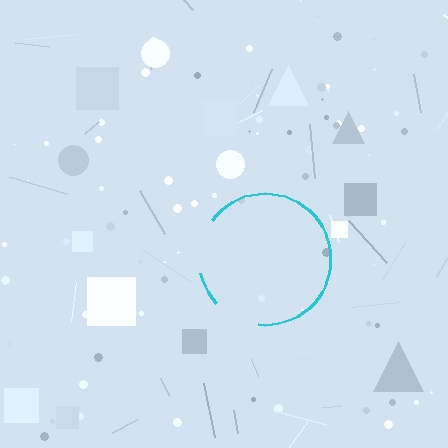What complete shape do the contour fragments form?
The contour fragments form a circle.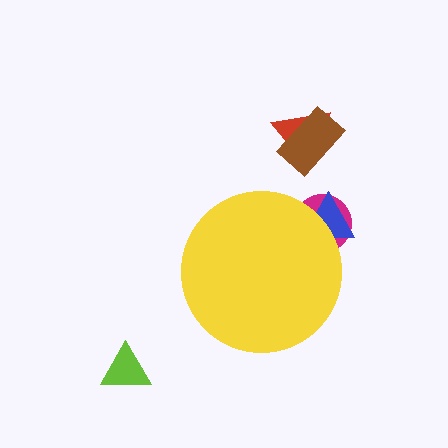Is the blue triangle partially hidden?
Yes, the blue triangle is partially hidden behind the yellow circle.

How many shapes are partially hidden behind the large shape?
2 shapes are partially hidden.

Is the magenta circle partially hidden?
Yes, the magenta circle is partially hidden behind the yellow circle.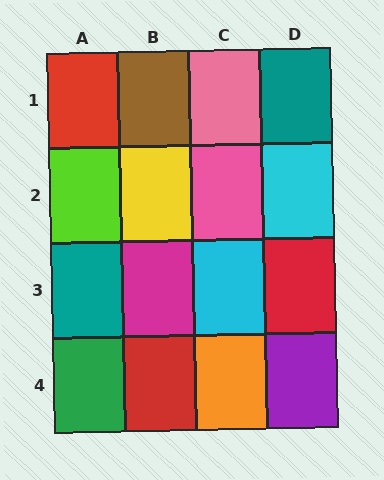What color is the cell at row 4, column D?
Purple.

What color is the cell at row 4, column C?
Orange.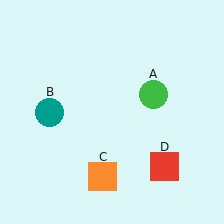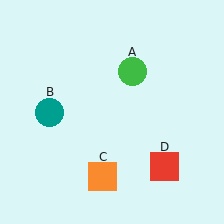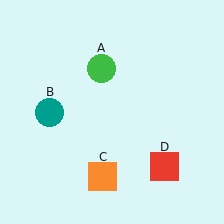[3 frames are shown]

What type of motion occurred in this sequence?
The green circle (object A) rotated counterclockwise around the center of the scene.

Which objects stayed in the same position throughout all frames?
Teal circle (object B) and orange square (object C) and red square (object D) remained stationary.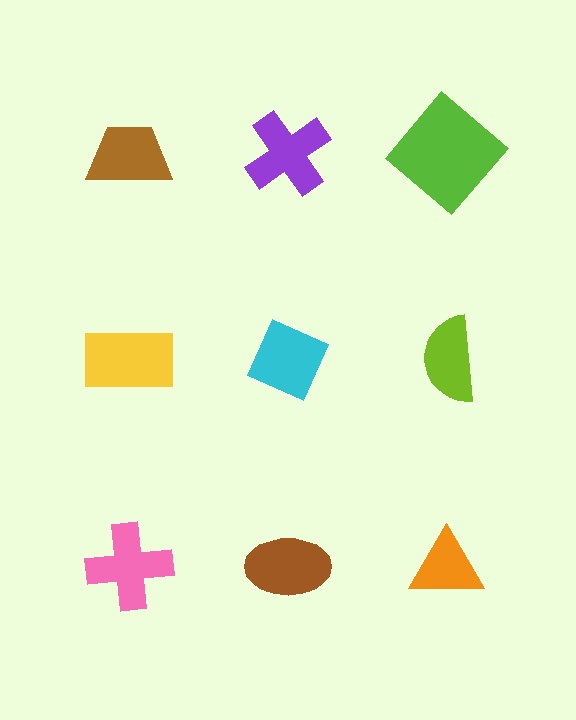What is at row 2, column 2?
A cyan diamond.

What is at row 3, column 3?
An orange triangle.